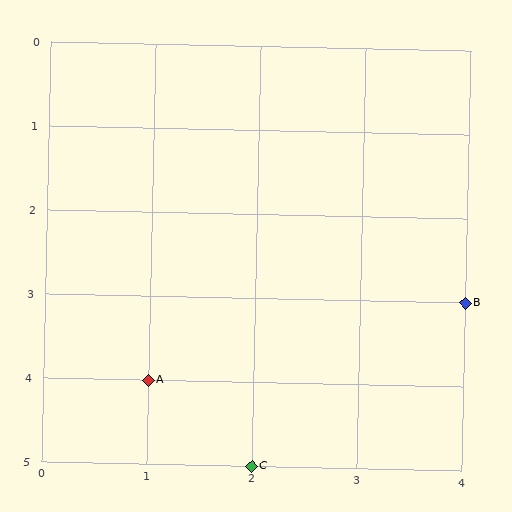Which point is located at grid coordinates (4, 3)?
Point B is at (4, 3).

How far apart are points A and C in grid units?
Points A and C are 1 column and 1 row apart (about 1.4 grid units diagonally).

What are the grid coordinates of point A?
Point A is at grid coordinates (1, 4).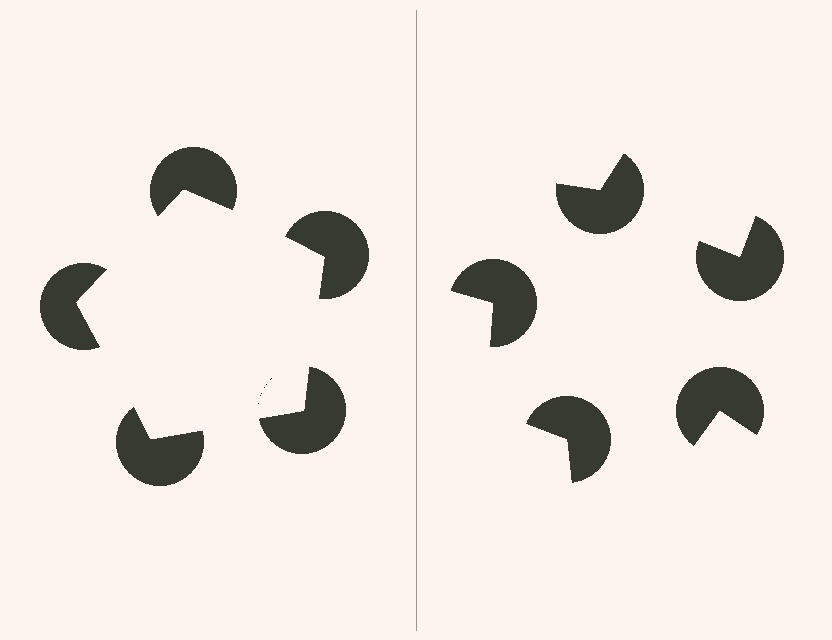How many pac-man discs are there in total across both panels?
10 — 5 on each side.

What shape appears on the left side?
An illusory pentagon.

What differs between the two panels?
The pac-man discs are positioned identically on both sides; only the wedge orientations differ. On the left they align to a pentagon; on the right they are misaligned.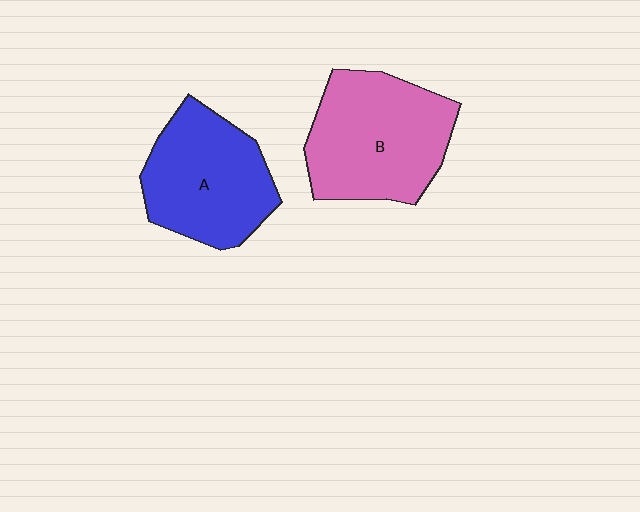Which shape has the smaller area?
Shape A (blue).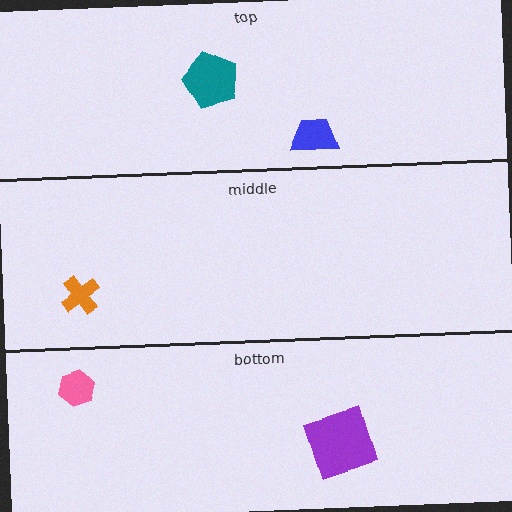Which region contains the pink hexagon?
The bottom region.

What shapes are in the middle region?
The orange cross.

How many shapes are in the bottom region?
2.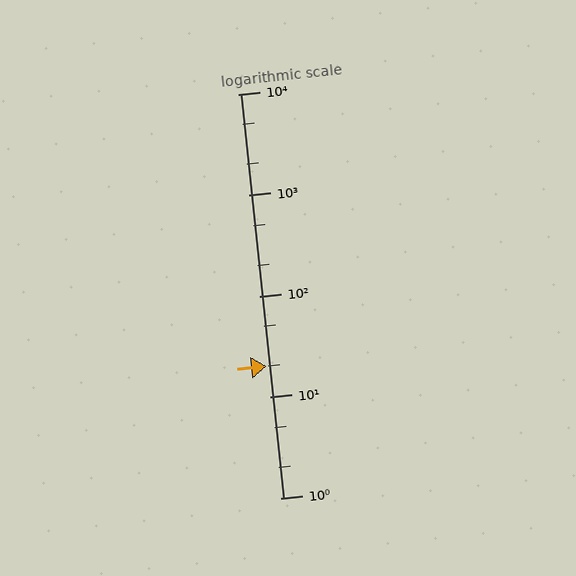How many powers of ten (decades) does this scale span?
The scale spans 4 decades, from 1 to 10000.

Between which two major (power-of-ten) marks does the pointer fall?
The pointer is between 10 and 100.